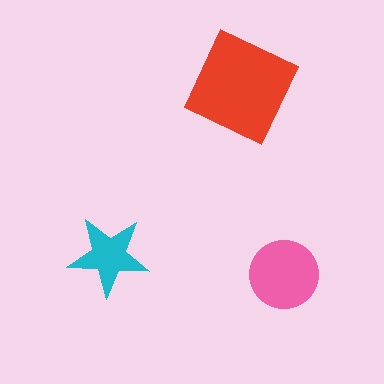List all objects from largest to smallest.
The red diamond, the pink circle, the cyan star.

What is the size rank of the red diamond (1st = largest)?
1st.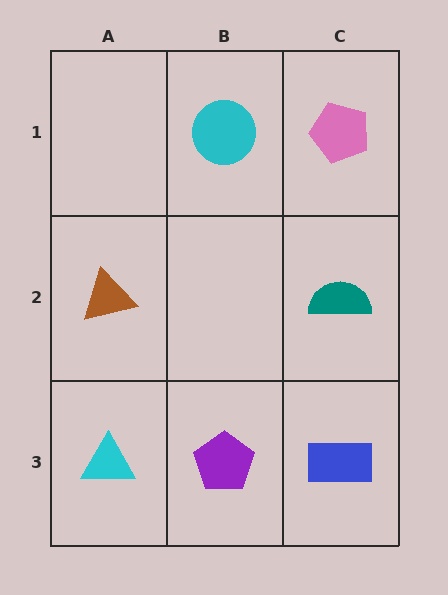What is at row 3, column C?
A blue rectangle.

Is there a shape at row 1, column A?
No, that cell is empty.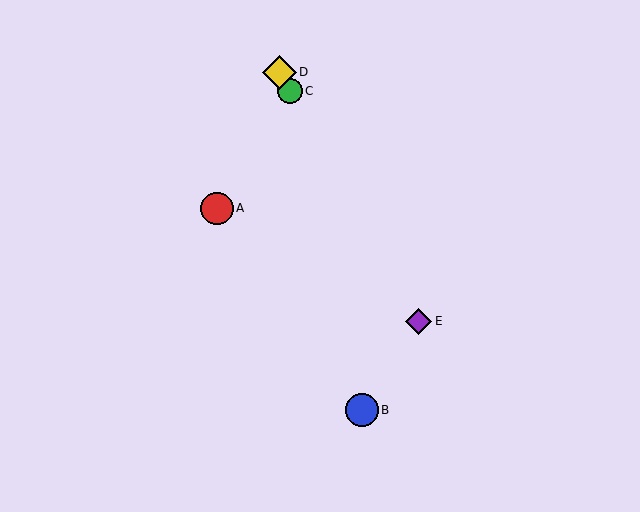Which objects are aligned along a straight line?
Objects C, D, E are aligned along a straight line.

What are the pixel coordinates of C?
Object C is at (290, 91).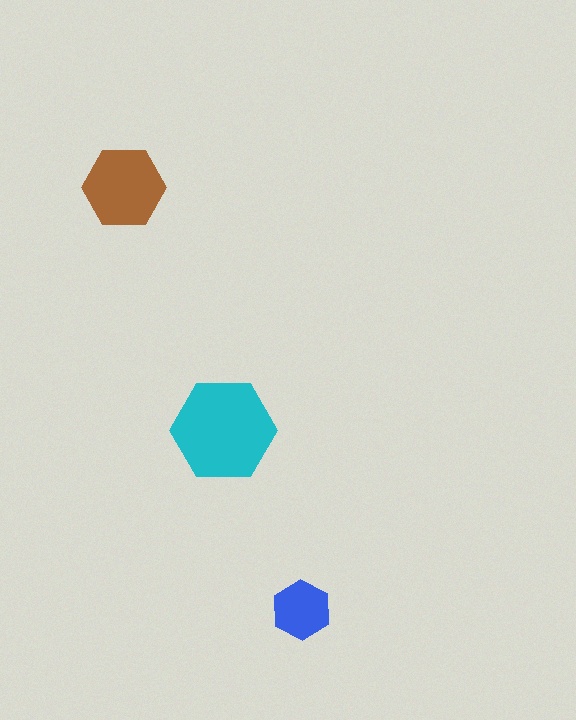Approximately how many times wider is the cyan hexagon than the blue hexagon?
About 2 times wider.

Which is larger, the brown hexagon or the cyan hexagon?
The cyan one.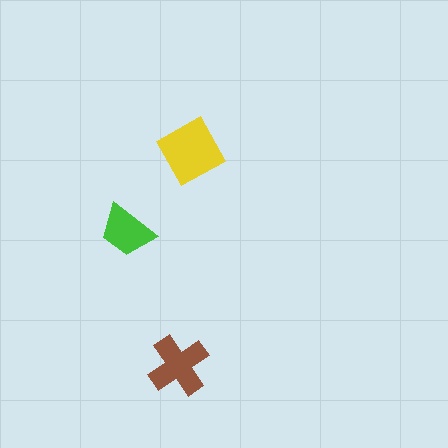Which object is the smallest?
The green trapezoid.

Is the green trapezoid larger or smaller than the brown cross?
Smaller.